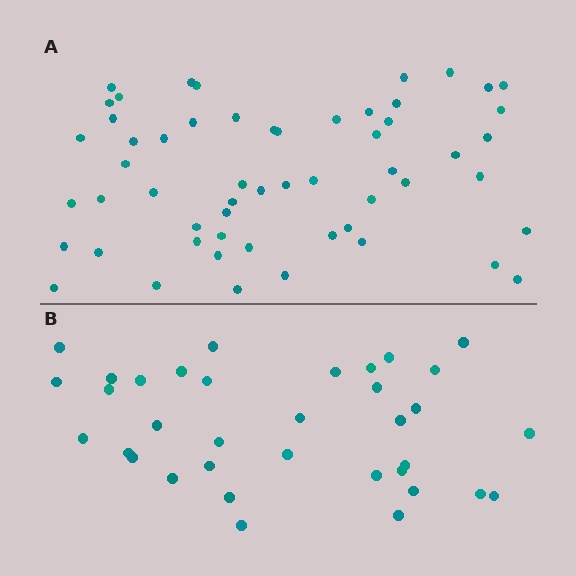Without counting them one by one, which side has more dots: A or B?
Region A (the top region) has more dots.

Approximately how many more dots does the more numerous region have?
Region A has approximately 20 more dots than region B.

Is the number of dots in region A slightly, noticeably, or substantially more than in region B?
Region A has substantially more. The ratio is roughly 1.6 to 1.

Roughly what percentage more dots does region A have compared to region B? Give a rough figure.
About 60% more.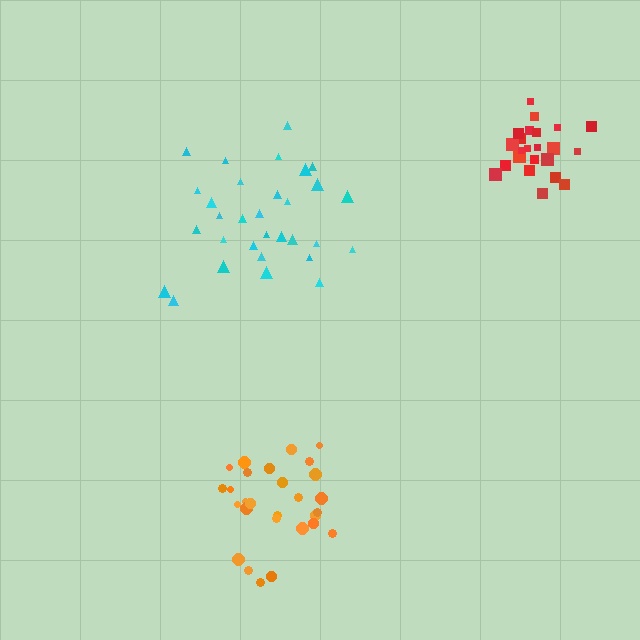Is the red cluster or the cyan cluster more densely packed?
Red.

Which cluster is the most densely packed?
Red.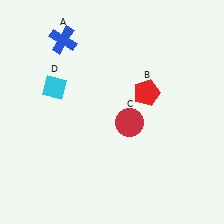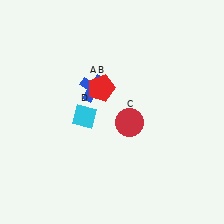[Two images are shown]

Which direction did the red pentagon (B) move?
The red pentagon (B) moved left.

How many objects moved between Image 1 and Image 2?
3 objects moved between the two images.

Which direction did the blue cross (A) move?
The blue cross (A) moved down.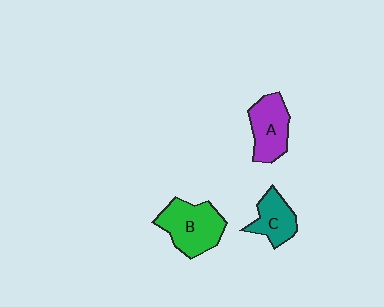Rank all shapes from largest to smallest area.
From largest to smallest: B (green), A (purple), C (teal).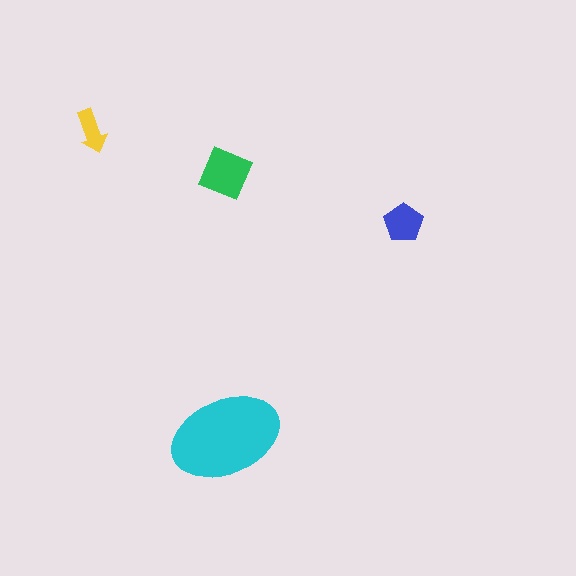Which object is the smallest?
The yellow arrow.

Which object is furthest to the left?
The yellow arrow is leftmost.